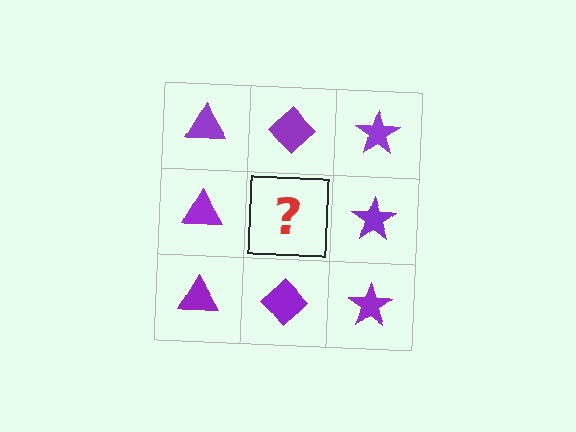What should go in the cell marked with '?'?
The missing cell should contain a purple diamond.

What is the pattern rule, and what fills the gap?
The rule is that each column has a consistent shape. The gap should be filled with a purple diamond.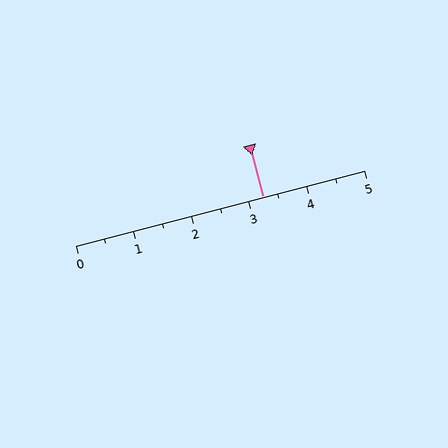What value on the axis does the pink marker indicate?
The marker indicates approximately 3.2.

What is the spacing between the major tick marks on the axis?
The major ticks are spaced 1 apart.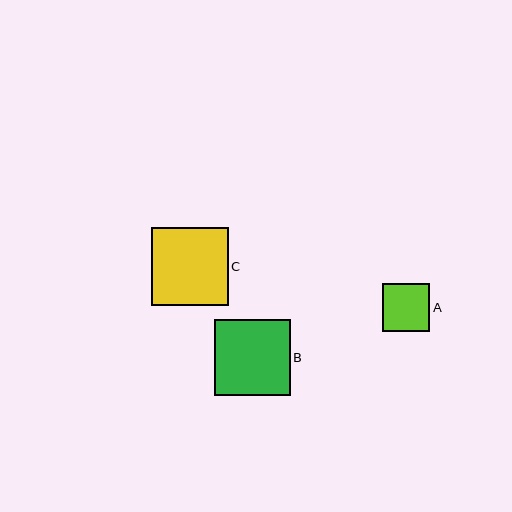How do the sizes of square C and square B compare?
Square C and square B are approximately the same size.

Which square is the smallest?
Square A is the smallest with a size of approximately 48 pixels.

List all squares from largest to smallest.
From largest to smallest: C, B, A.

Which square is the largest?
Square C is the largest with a size of approximately 77 pixels.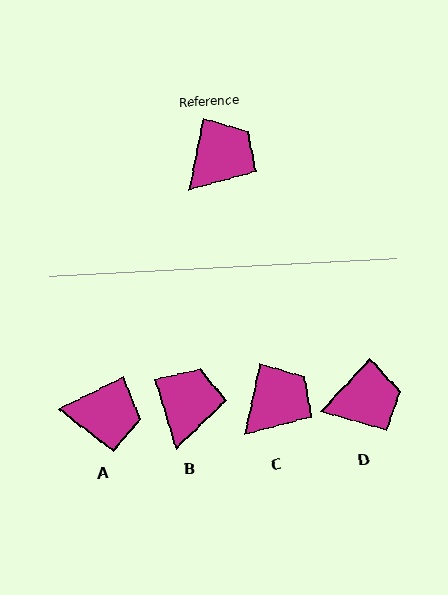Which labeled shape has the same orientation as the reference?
C.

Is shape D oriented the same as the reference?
No, it is off by about 31 degrees.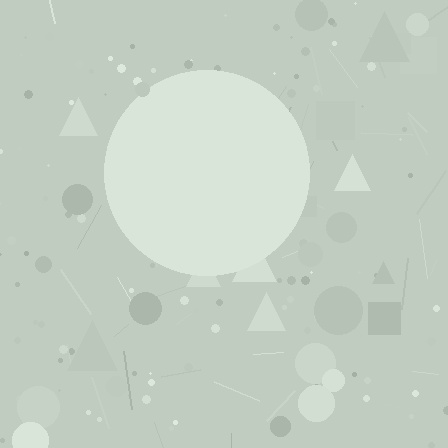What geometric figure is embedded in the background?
A circle is embedded in the background.